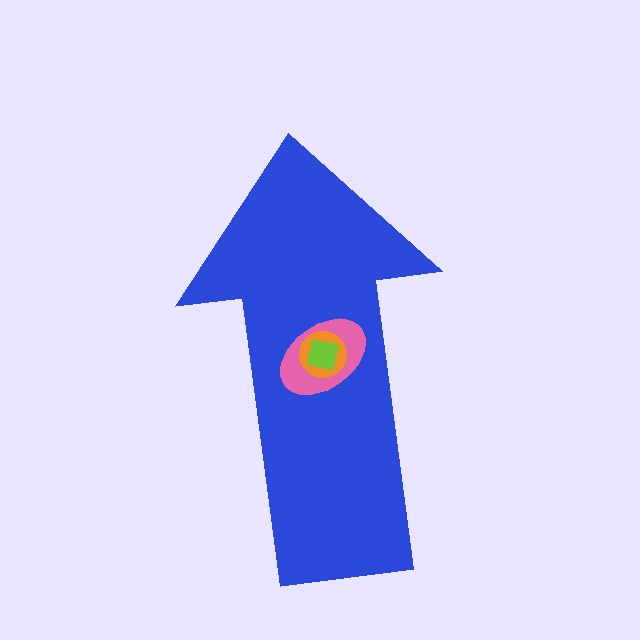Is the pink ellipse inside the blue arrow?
Yes.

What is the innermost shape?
The lime square.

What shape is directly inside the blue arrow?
The pink ellipse.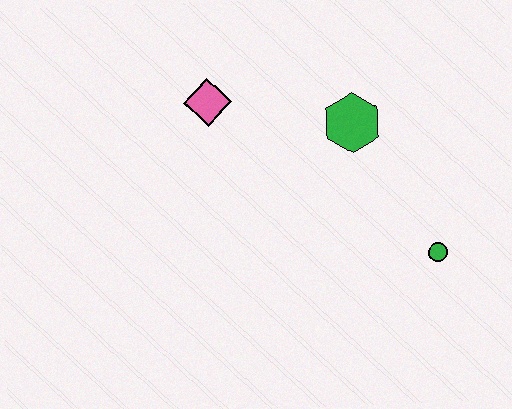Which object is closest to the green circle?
The green hexagon is closest to the green circle.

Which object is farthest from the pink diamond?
The green circle is farthest from the pink diamond.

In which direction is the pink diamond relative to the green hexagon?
The pink diamond is to the left of the green hexagon.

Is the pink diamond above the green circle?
Yes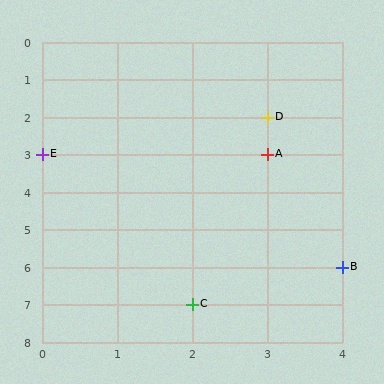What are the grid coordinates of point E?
Point E is at grid coordinates (0, 3).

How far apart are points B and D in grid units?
Points B and D are 1 column and 4 rows apart (about 4.1 grid units diagonally).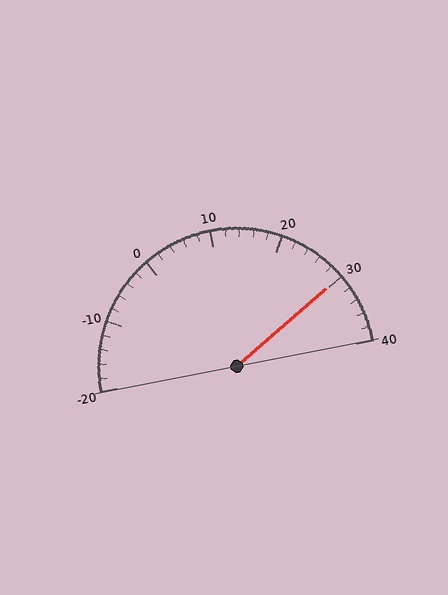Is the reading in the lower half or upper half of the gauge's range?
The reading is in the upper half of the range (-20 to 40).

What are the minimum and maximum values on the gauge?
The gauge ranges from -20 to 40.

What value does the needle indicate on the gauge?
The needle indicates approximately 30.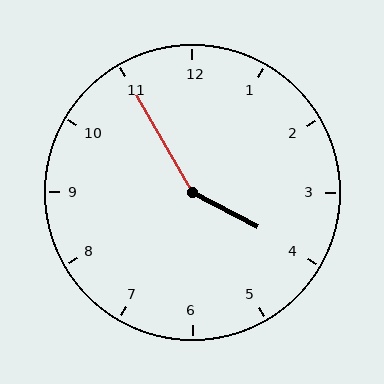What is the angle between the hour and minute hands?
Approximately 148 degrees.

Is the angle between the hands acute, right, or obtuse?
It is obtuse.